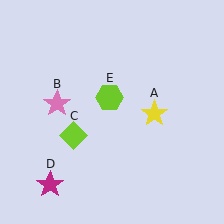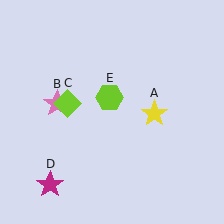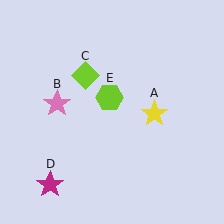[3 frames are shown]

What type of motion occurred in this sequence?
The lime diamond (object C) rotated clockwise around the center of the scene.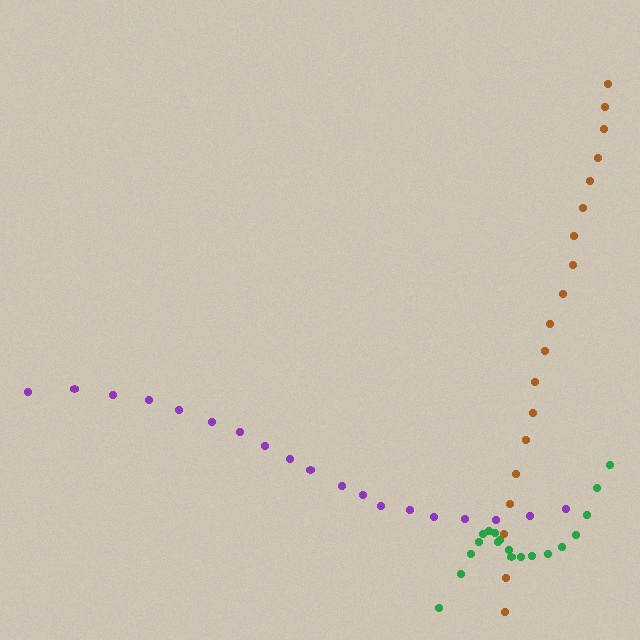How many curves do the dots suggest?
There are 3 distinct paths.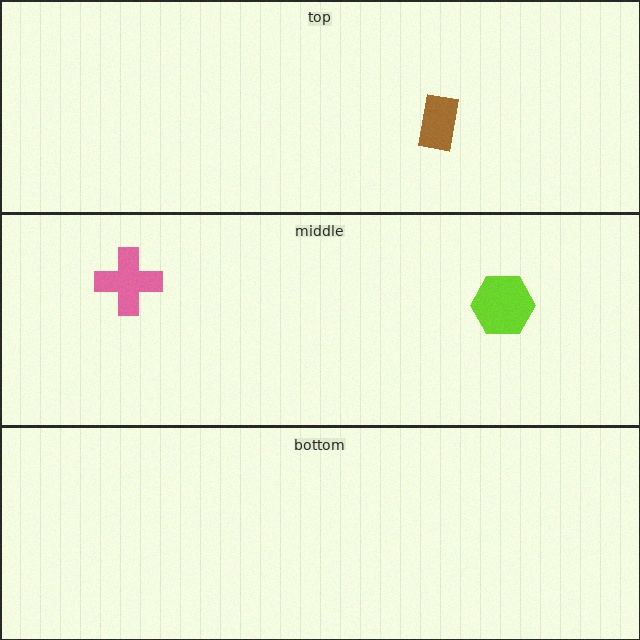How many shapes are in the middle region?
2.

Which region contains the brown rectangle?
The top region.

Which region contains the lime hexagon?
The middle region.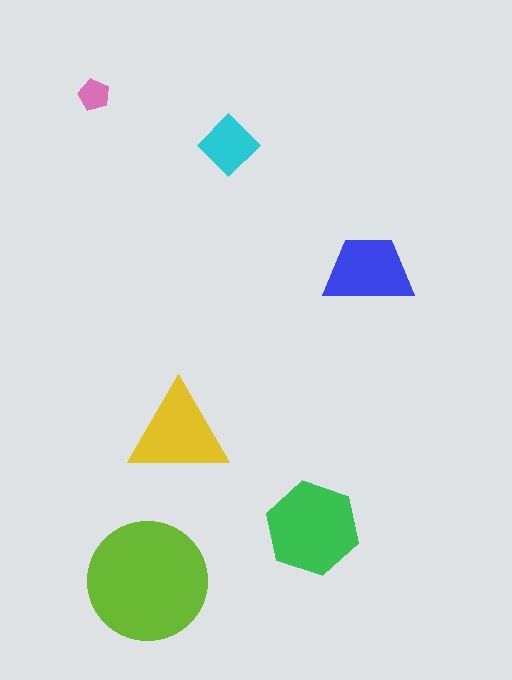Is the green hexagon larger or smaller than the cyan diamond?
Larger.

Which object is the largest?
The lime circle.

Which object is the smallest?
The pink pentagon.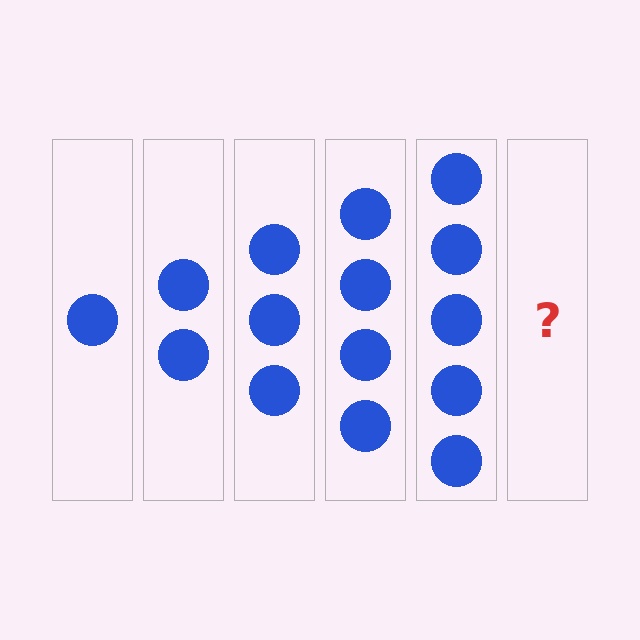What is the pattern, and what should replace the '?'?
The pattern is that each step adds one more circle. The '?' should be 6 circles.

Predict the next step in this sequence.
The next step is 6 circles.